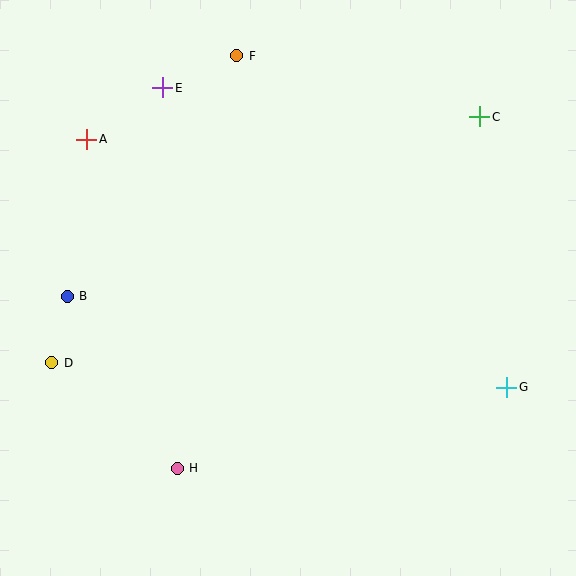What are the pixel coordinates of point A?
Point A is at (87, 139).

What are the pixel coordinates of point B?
Point B is at (67, 296).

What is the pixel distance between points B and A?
The distance between B and A is 158 pixels.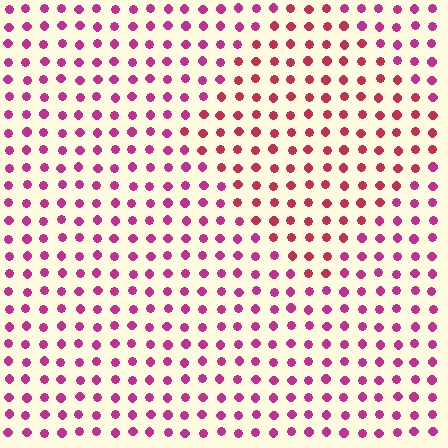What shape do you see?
I see a diamond.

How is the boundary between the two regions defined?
The boundary is defined purely by a slight shift in hue (about 27 degrees). Spacing, size, and orientation are identical on both sides.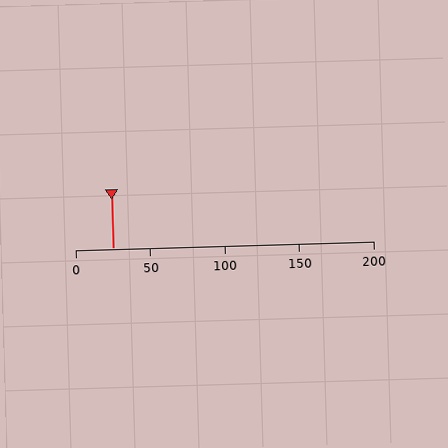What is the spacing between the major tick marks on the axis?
The major ticks are spaced 50 apart.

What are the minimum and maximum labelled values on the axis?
The axis runs from 0 to 200.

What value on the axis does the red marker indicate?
The marker indicates approximately 25.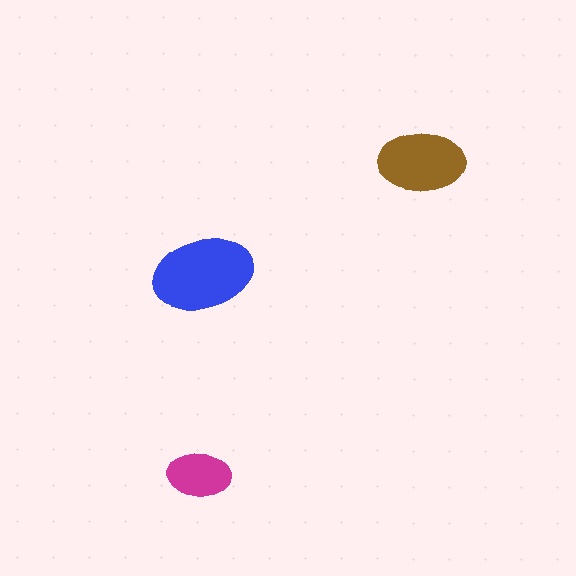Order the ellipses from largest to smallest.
the blue one, the brown one, the magenta one.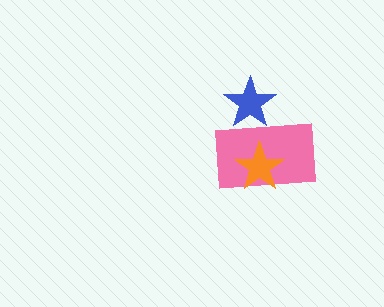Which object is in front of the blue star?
The pink rectangle is in front of the blue star.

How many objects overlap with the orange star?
1 object overlaps with the orange star.